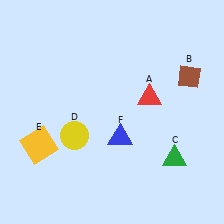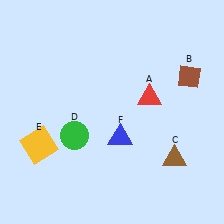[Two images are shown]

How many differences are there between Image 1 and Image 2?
There are 2 differences between the two images.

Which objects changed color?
C changed from green to brown. D changed from yellow to green.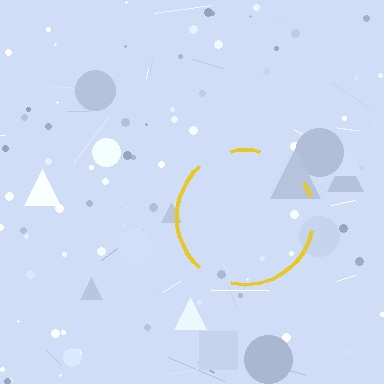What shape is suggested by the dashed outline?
The dashed outline suggests a circle.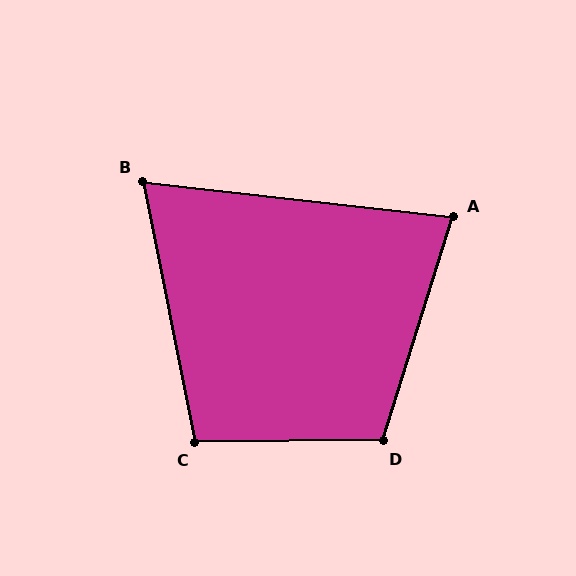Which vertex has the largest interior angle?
D, at approximately 108 degrees.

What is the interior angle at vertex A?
Approximately 79 degrees (acute).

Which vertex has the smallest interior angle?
B, at approximately 72 degrees.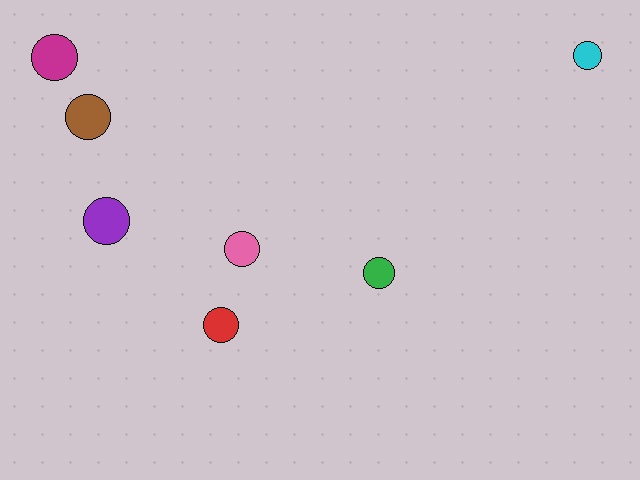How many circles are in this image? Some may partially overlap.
There are 7 circles.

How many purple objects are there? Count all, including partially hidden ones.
There is 1 purple object.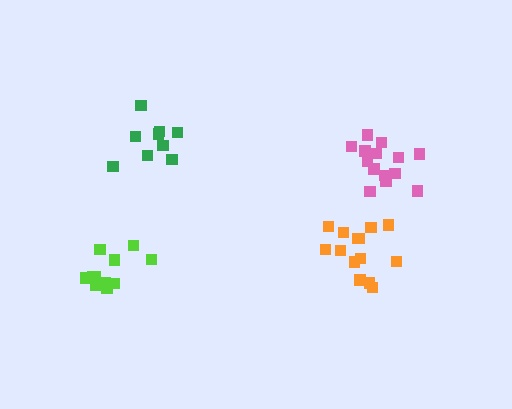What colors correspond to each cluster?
The clusters are colored: pink, lime, orange, green.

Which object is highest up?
The green cluster is topmost.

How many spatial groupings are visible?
There are 4 spatial groupings.